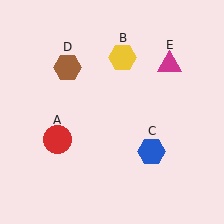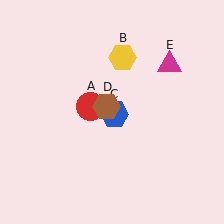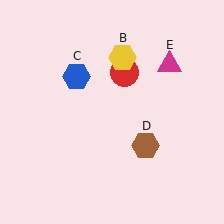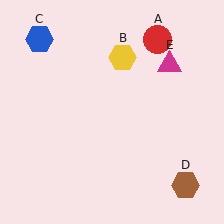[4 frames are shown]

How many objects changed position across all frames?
3 objects changed position: red circle (object A), blue hexagon (object C), brown hexagon (object D).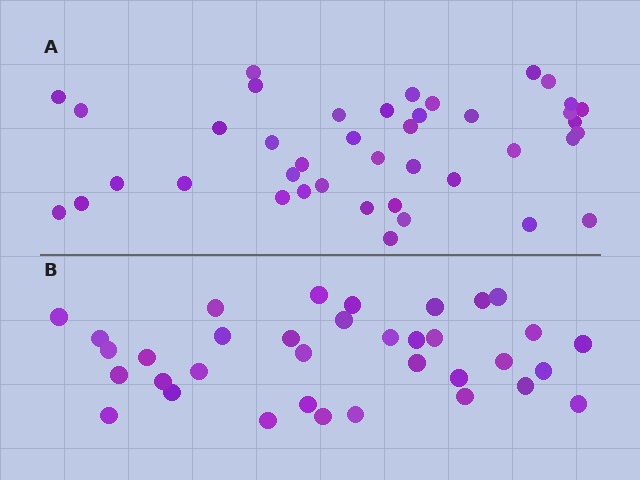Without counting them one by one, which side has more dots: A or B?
Region A (the top region) has more dots.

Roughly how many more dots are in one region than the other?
Region A has about 6 more dots than region B.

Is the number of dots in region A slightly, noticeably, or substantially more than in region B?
Region A has only slightly more — the two regions are fairly close. The ratio is roughly 1.2 to 1.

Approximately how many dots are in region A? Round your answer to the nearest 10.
About 40 dots. (The exact count is 41, which rounds to 40.)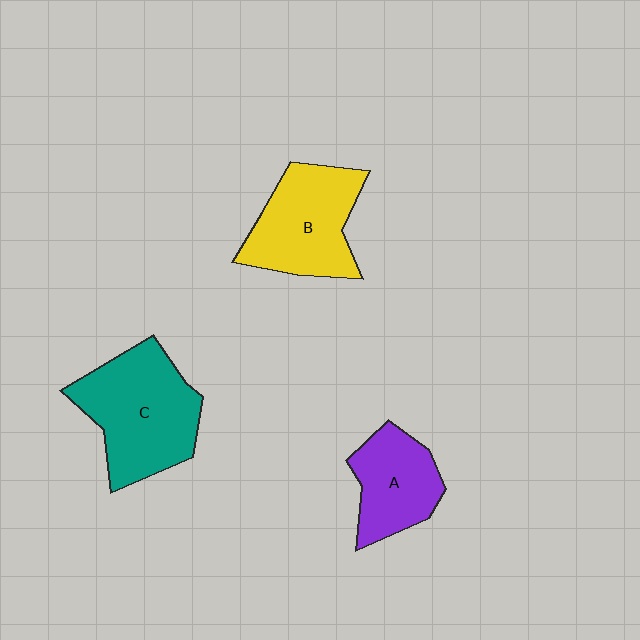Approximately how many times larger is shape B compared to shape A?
Approximately 1.3 times.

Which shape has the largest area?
Shape C (teal).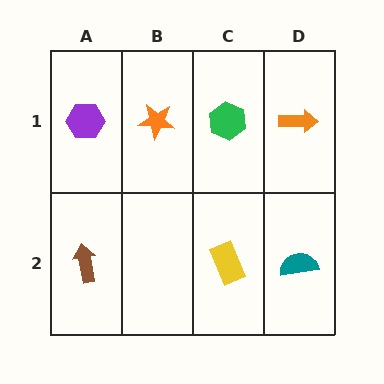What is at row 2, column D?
A teal semicircle.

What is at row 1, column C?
A green hexagon.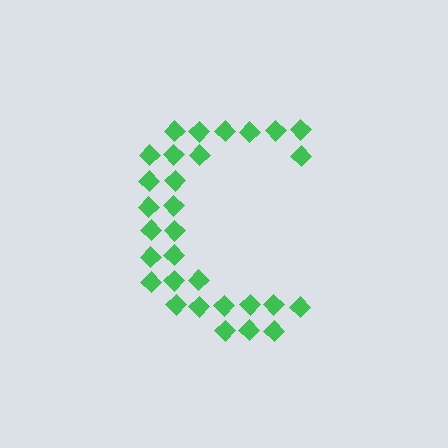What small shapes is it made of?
It is made of small diamonds.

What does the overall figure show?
The overall figure shows the letter C.